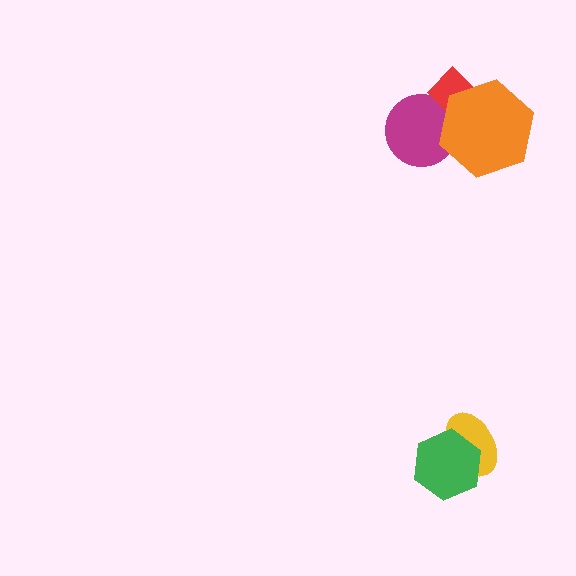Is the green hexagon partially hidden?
No, no other shape covers it.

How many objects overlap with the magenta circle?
2 objects overlap with the magenta circle.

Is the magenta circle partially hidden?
Yes, it is partially covered by another shape.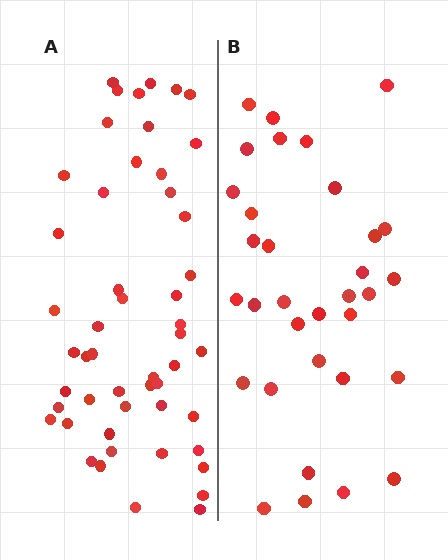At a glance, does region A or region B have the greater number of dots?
Region A (the left region) has more dots.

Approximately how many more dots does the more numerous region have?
Region A has approximately 20 more dots than region B.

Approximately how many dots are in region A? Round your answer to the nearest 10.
About 50 dots. (The exact count is 51, which rounds to 50.)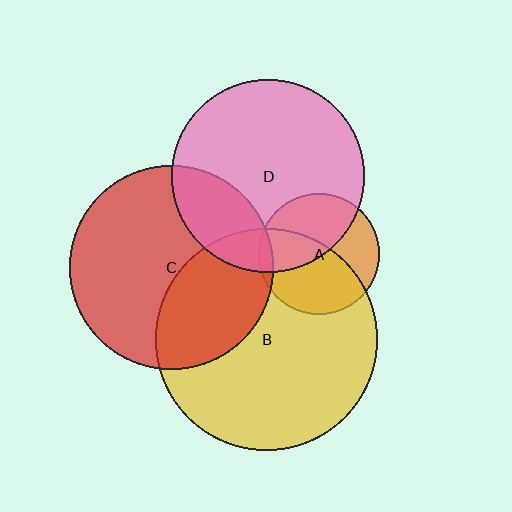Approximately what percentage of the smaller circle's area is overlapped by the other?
Approximately 55%.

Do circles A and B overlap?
Yes.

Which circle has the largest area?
Circle B (yellow).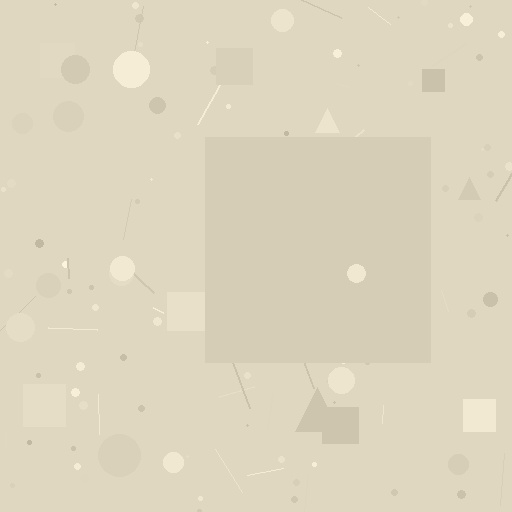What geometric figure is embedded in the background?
A square is embedded in the background.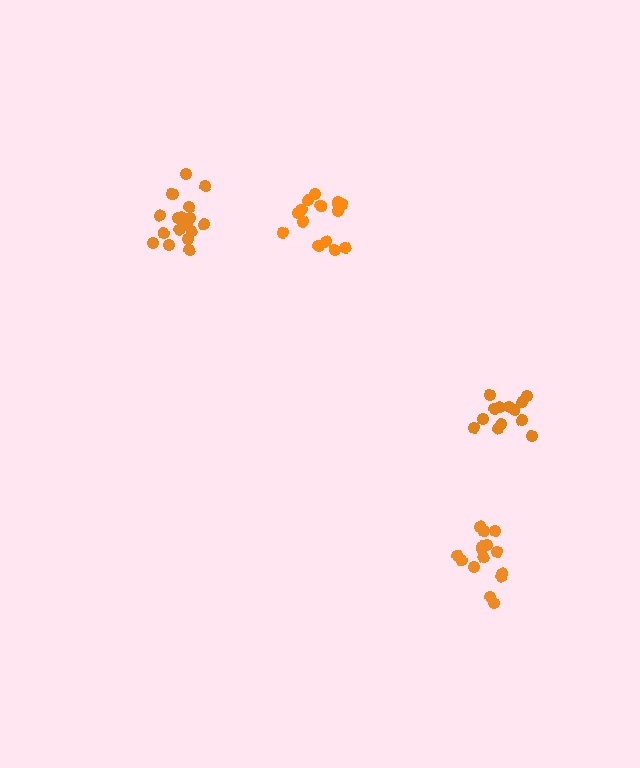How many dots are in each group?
Group 1: 17 dots, Group 2: 15 dots, Group 3: 13 dots, Group 4: 15 dots (60 total).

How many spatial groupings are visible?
There are 4 spatial groupings.